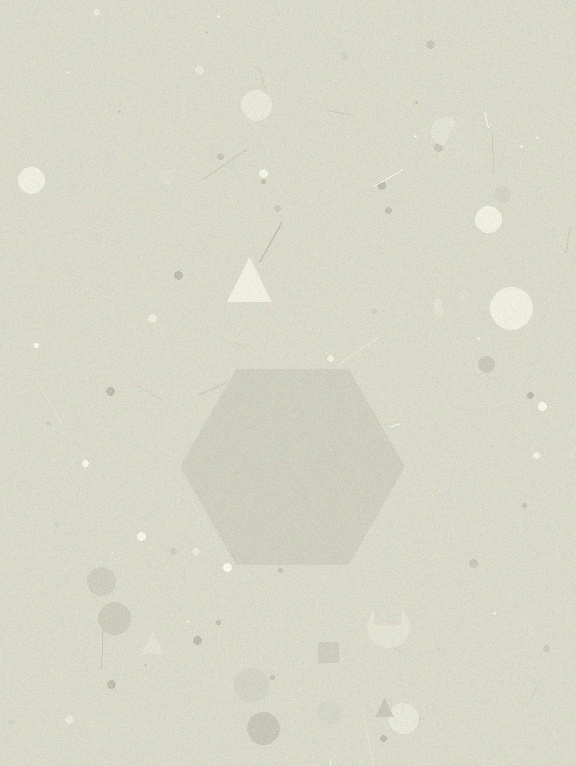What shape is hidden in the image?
A hexagon is hidden in the image.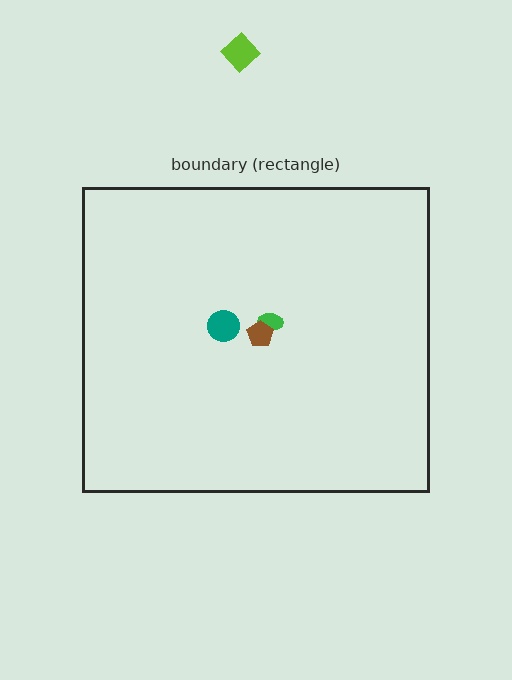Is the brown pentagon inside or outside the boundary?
Inside.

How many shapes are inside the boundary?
3 inside, 1 outside.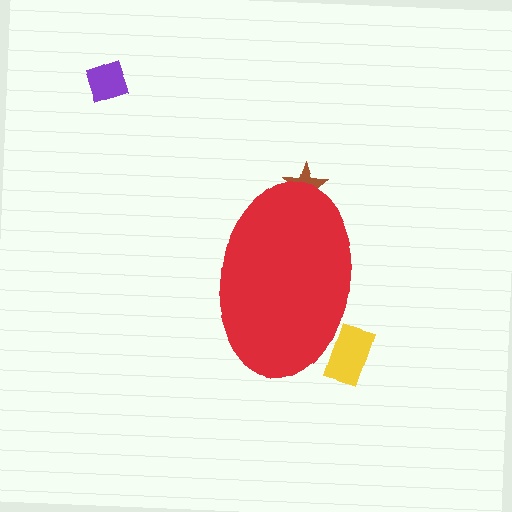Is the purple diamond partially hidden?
No, the purple diamond is fully visible.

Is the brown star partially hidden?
Yes, the brown star is partially hidden behind the red ellipse.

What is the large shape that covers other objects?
A red ellipse.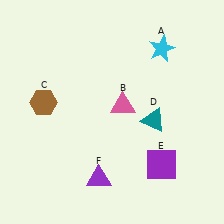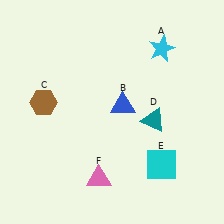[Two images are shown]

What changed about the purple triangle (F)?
In Image 1, F is purple. In Image 2, it changed to pink.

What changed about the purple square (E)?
In Image 1, E is purple. In Image 2, it changed to cyan.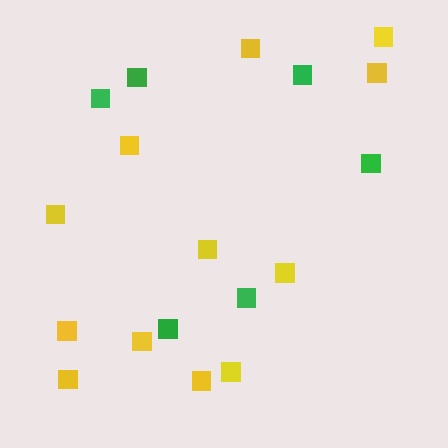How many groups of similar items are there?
There are 2 groups: one group of yellow squares (12) and one group of green squares (6).